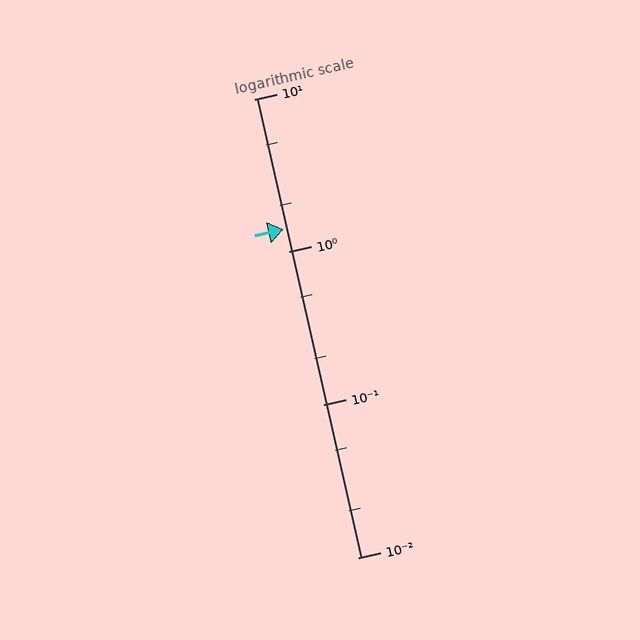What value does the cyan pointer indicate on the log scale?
The pointer indicates approximately 1.4.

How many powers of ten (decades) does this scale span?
The scale spans 3 decades, from 0.01 to 10.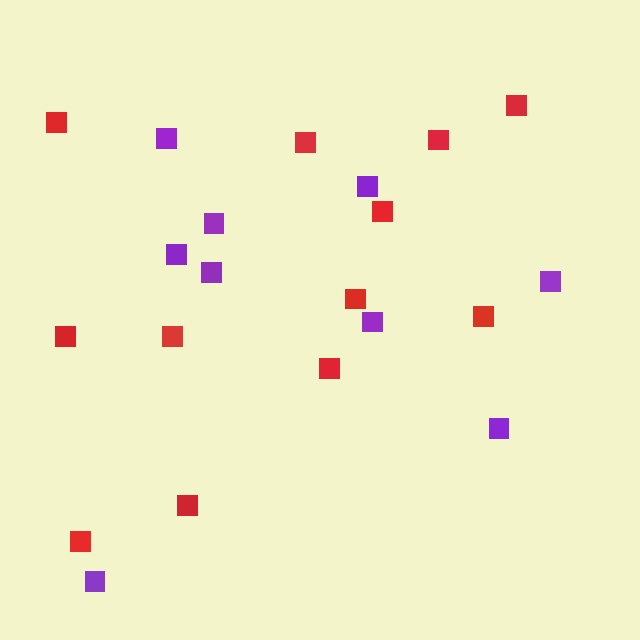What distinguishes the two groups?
There are 2 groups: one group of purple squares (9) and one group of red squares (12).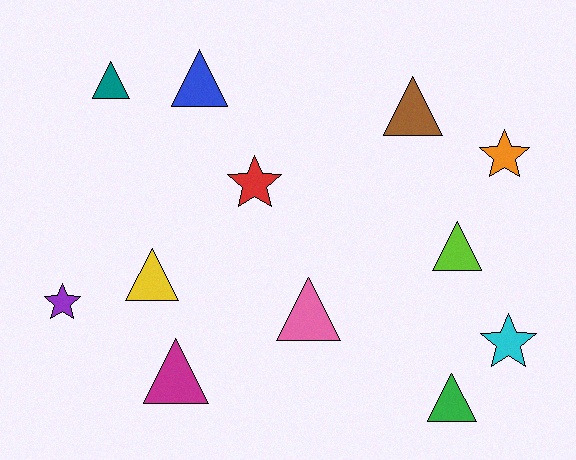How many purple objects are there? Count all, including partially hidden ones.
There is 1 purple object.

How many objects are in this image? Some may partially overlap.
There are 12 objects.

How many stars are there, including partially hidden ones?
There are 4 stars.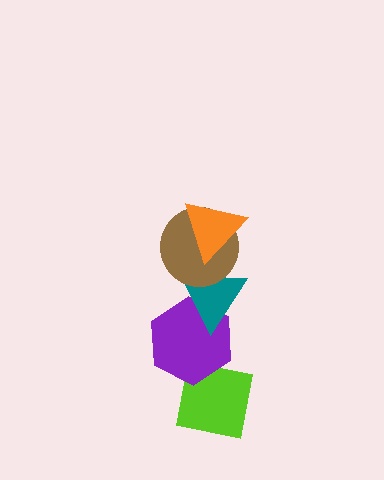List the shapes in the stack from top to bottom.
From top to bottom: the orange triangle, the brown circle, the teal triangle, the purple hexagon, the lime square.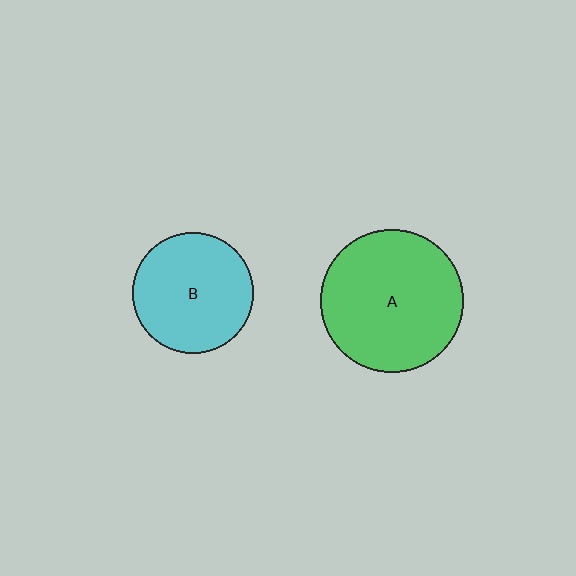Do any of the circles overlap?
No, none of the circles overlap.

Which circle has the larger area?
Circle A (green).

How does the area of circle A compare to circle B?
Approximately 1.4 times.